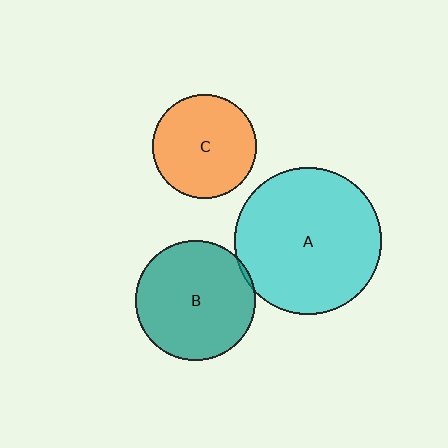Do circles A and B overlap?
Yes.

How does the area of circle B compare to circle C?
Approximately 1.3 times.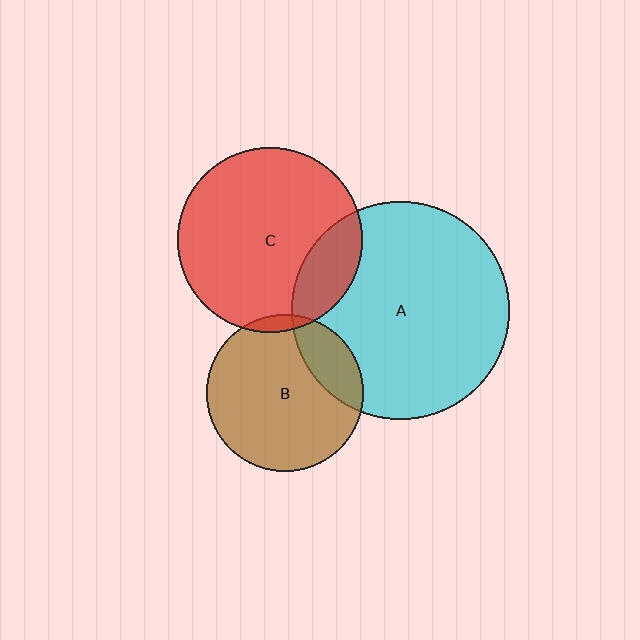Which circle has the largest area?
Circle A (cyan).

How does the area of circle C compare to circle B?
Approximately 1.4 times.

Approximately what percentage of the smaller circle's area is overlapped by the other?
Approximately 5%.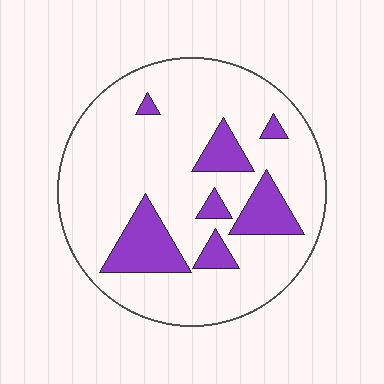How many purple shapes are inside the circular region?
7.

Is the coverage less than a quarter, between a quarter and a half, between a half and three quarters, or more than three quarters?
Less than a quarter.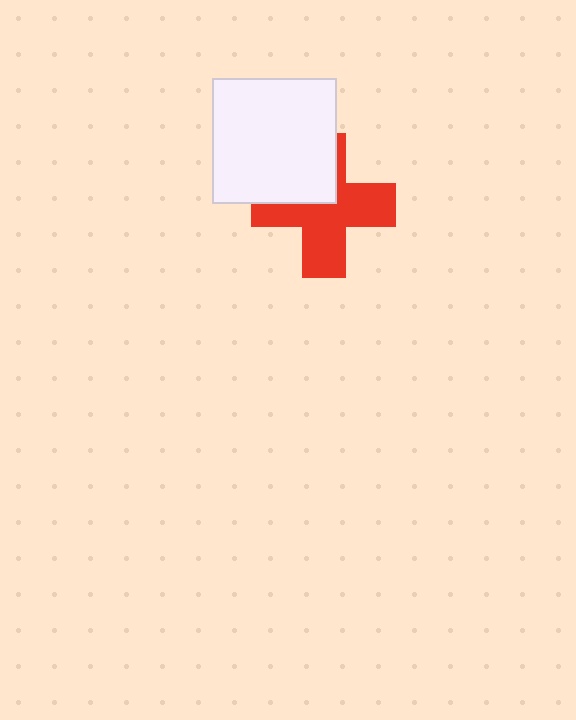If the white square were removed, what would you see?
You would see the complete red cross.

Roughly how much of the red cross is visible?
Most of it is visible (roughly 67%).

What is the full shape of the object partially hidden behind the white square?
The partially hidden object is a red cross.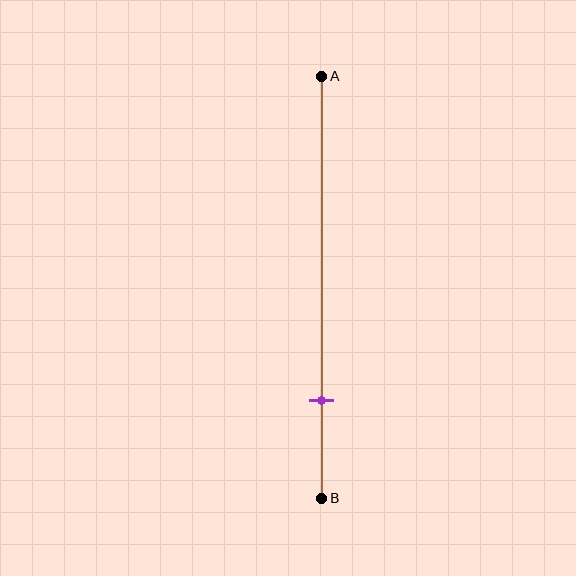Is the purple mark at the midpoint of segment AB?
No, the mark is at about 75% from A, not at the 50% midpoint.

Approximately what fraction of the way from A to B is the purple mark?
The purple mark is approximately 75% of the way from A to B.